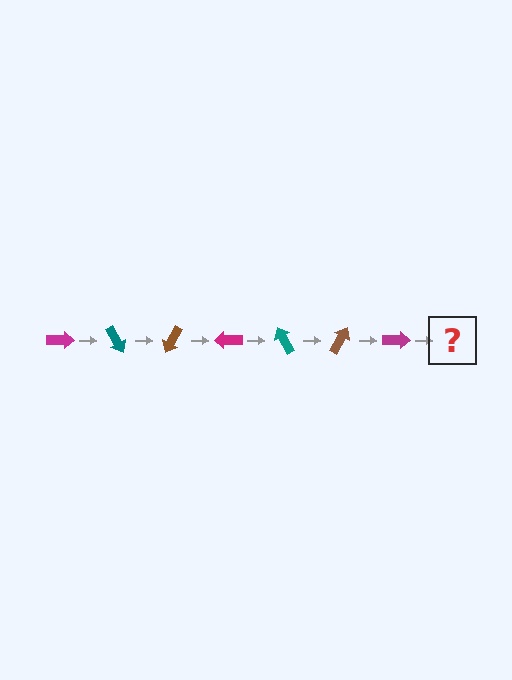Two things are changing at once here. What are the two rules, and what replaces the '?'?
The two rules are that it rotates 60 degrees each step and the color cycles through magenta, teal, and brown. The '?' should be a teal arrow, rotated 420 degrees from the start.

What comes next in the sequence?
The next element should be a teal arrow, rotated 420 degrees from the start.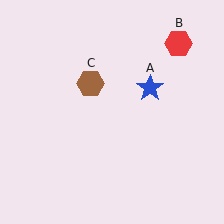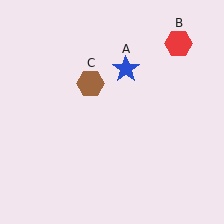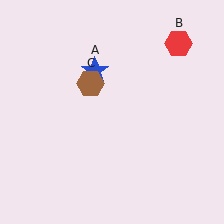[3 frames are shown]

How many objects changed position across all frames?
1 object changed position: blue star (object A).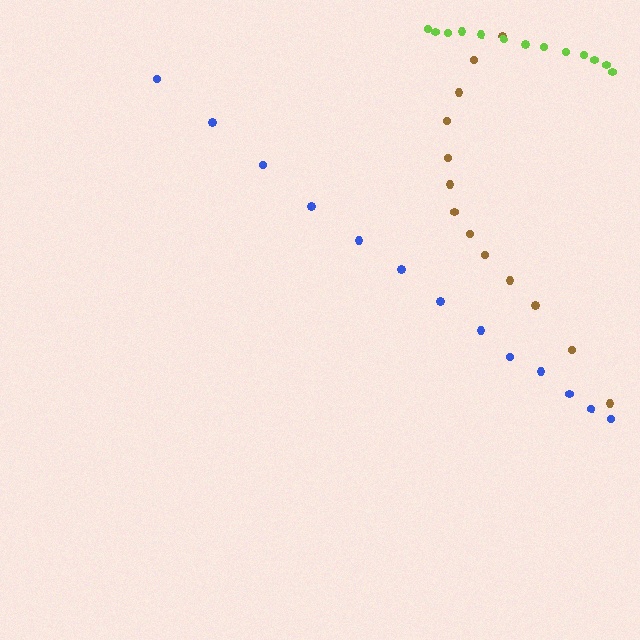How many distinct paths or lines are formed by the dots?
There are 3 distinct paths.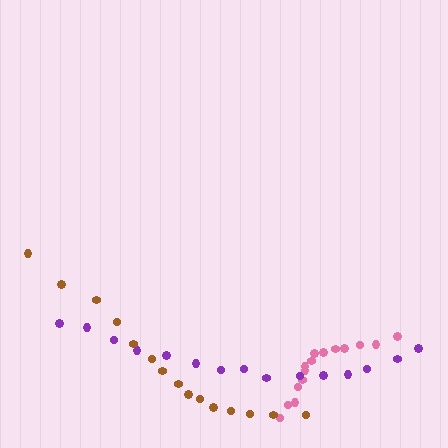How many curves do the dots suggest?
There are 3 distinct paths.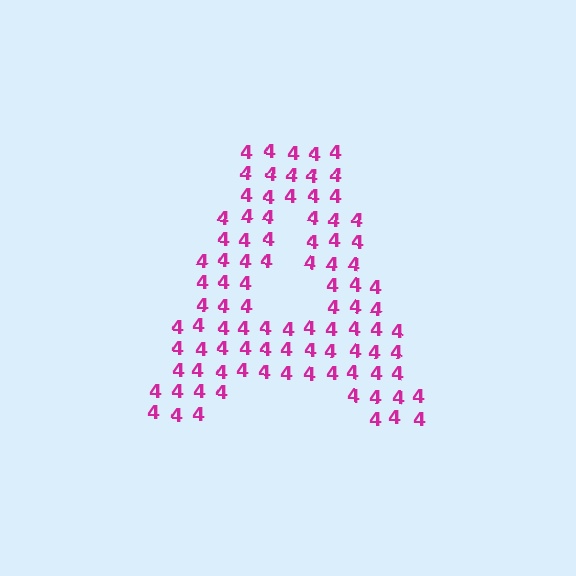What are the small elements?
The small elements are digit 4's.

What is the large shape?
The large shape is the letter A.